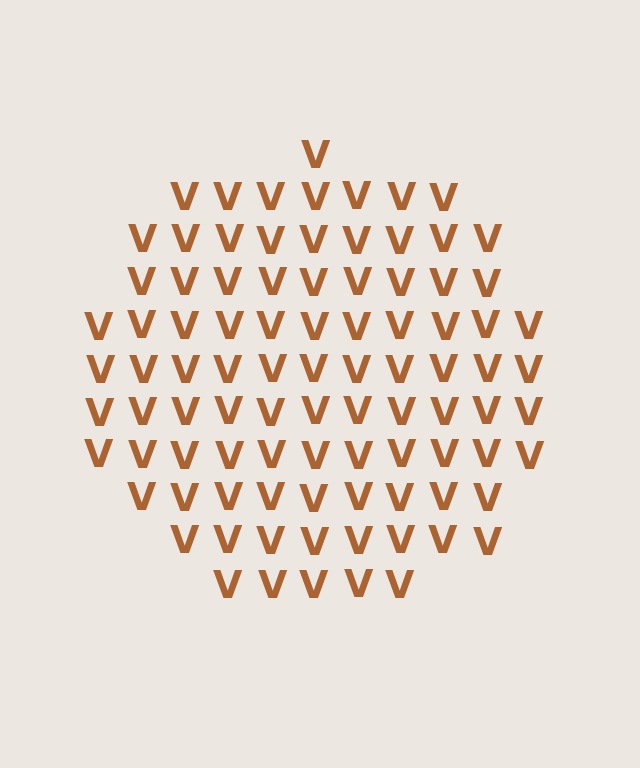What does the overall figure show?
The overall figure shows a circle.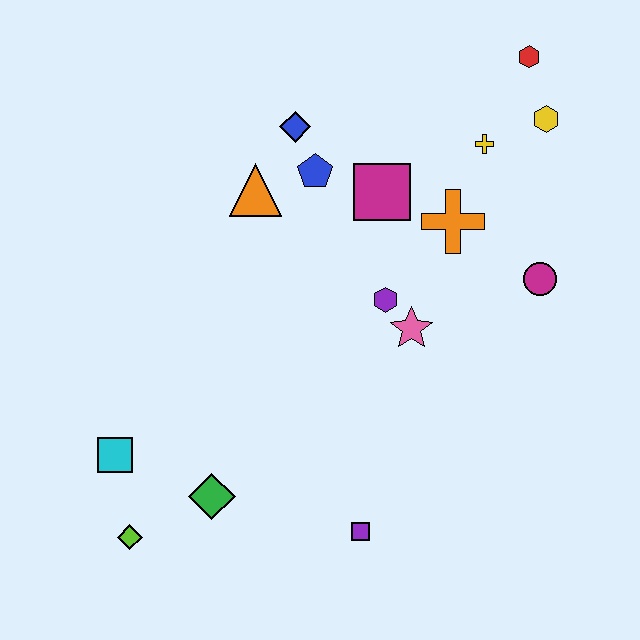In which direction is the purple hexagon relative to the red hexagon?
The purple hexagon is below the red hexagon.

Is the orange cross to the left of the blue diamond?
No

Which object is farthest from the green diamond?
The red hexagon is farthest from the green diamond.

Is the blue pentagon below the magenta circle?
No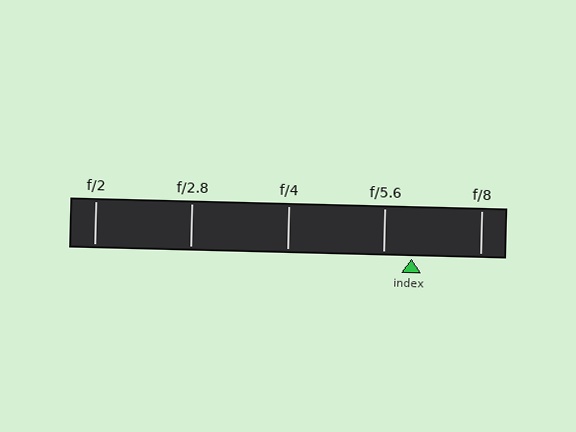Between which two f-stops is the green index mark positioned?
The index mark is between f/5.6 and f/8.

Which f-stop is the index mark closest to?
The index mark is closest to f/5.6.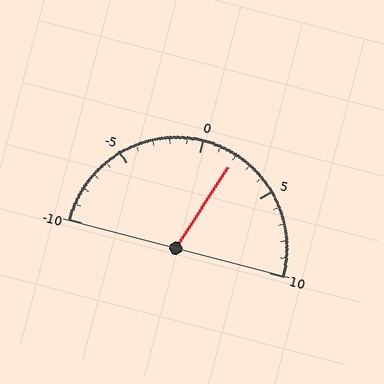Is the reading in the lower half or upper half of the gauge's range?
The reading is in the upper half of the range (-10 to 10).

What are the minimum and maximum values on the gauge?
The gauge ranges from -10 to 10.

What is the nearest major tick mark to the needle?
The nearest major tick mark is 0.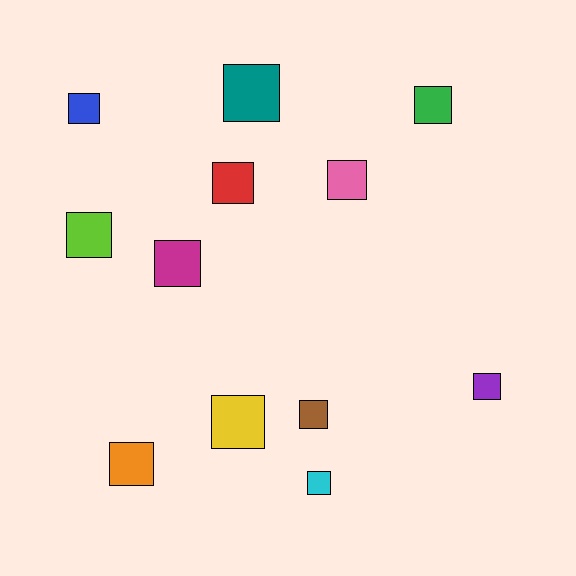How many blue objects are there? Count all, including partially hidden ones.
There is 1 blue object.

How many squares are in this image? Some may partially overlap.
There are 12 squares.